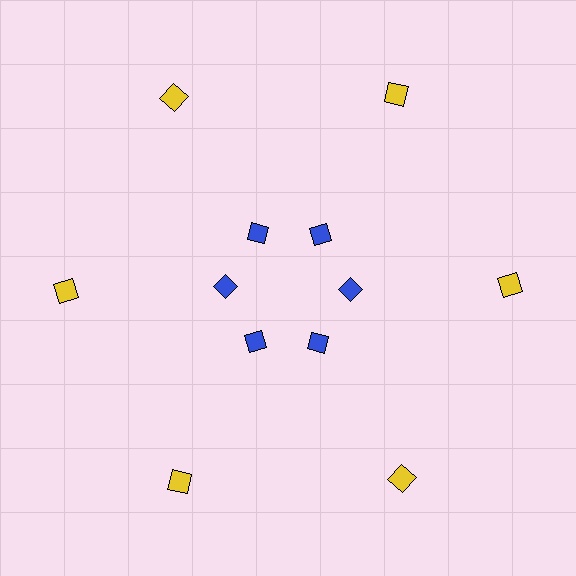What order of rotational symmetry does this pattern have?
This pattern has 6-fold rotational symmetry.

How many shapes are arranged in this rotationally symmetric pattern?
There are 12 shapes, arranged in 6 groups of 2.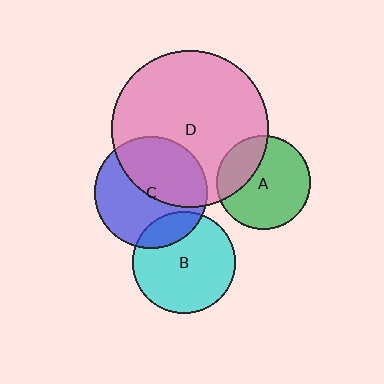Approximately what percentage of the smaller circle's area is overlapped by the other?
Approximately 20%.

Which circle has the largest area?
Circle D (pink).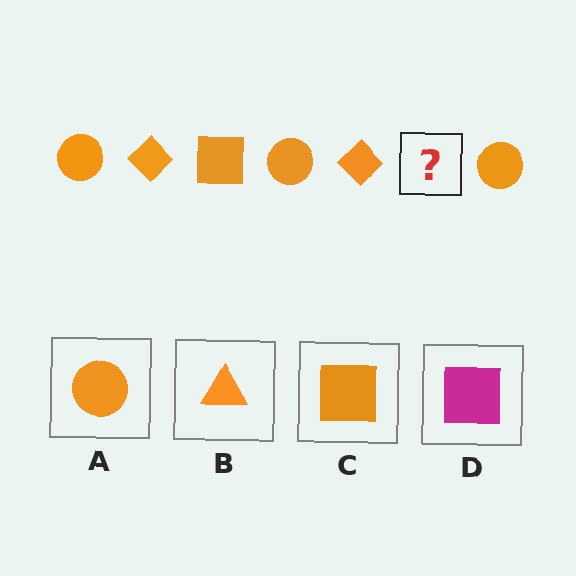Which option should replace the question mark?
Option C.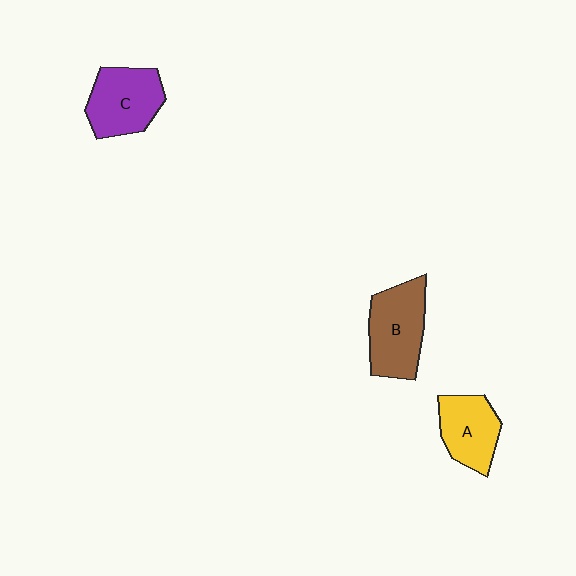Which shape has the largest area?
Shape B (brown).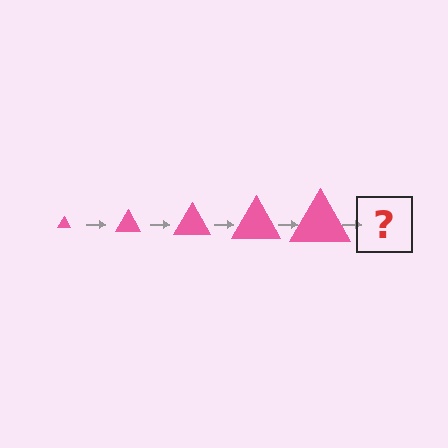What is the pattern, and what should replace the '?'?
The pattern is that the triangle gets progressively larger each step. The '?' should be a pink triangle, larger than the previous one.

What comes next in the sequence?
The next element should be a pink triangle, larger than the previous one.